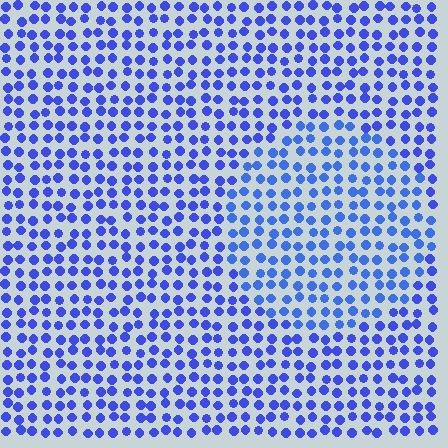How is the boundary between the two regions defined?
The boundary is defined purely by a slight shift in hue (about 14 degrees). Spacing, size, and orientation are identical on both sides.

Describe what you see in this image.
The image is filled with small blue elements in a uniform arrangement. A circle-shaped region is visible where the elements are tinted to a slightly different hue, forming a subtle color boundary.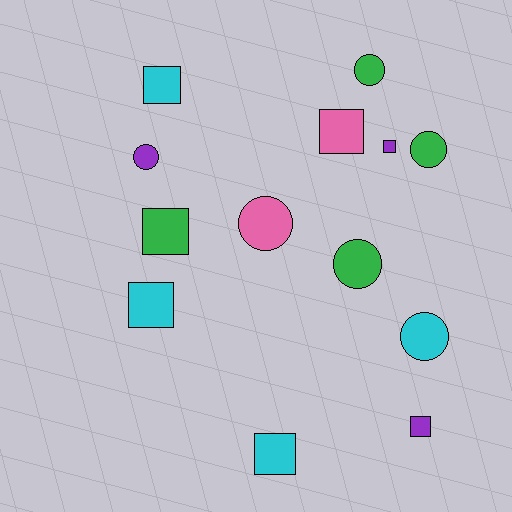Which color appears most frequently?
Cyan, with 4 objects.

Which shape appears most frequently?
Square, with 7 objects.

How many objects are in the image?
There are 13 objects.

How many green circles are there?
There are 3 green circles.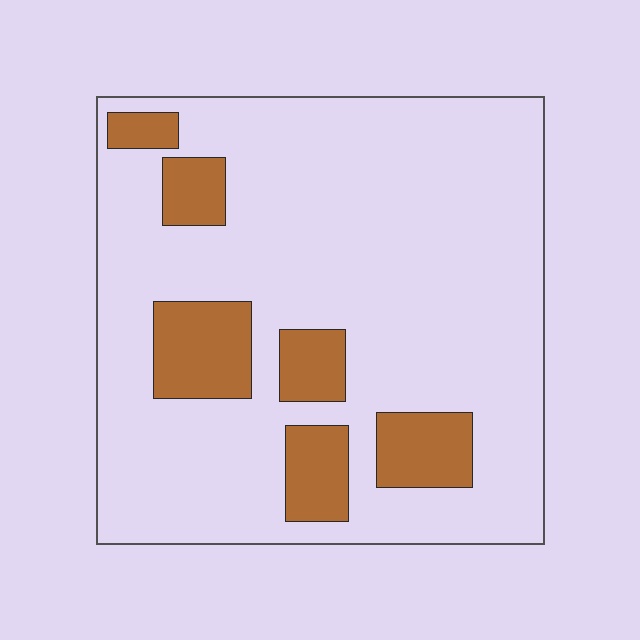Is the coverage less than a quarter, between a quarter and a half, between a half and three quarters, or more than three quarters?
Less than a quarter.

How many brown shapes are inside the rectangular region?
6.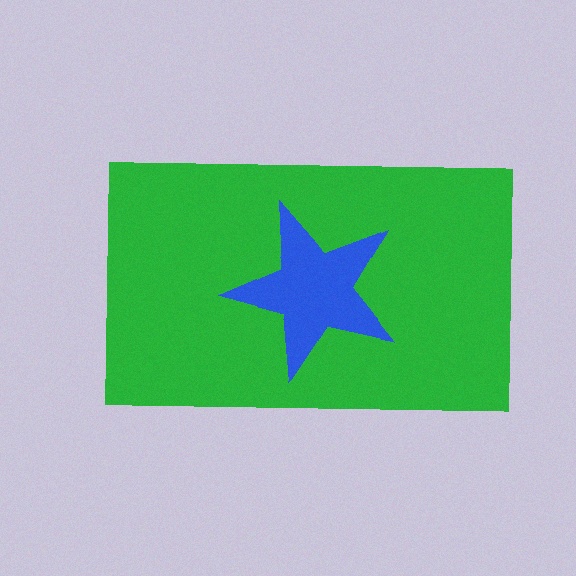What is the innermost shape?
The blue star.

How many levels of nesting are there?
2.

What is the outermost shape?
The green rectangle.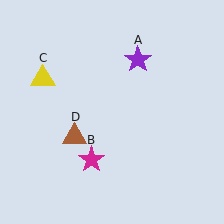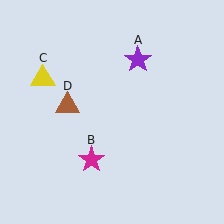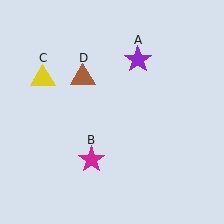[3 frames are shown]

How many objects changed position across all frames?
1 object changed position: brown triangle (object D).